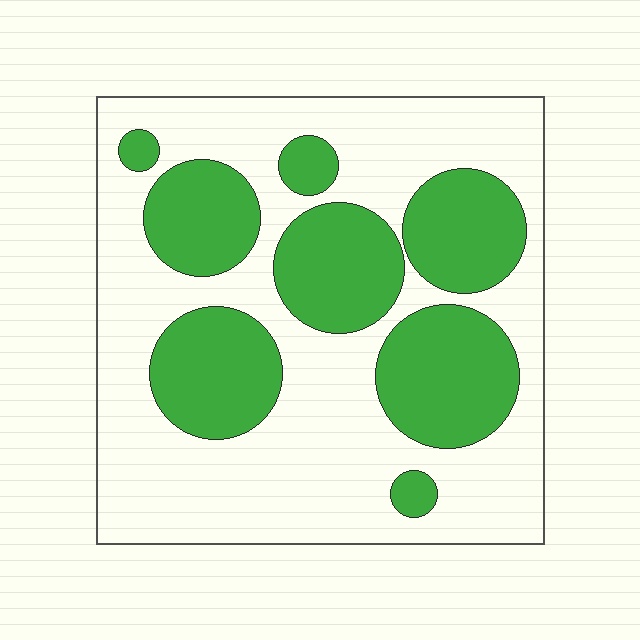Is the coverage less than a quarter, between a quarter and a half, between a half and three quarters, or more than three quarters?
Between a quarter and a half.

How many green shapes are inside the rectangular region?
8.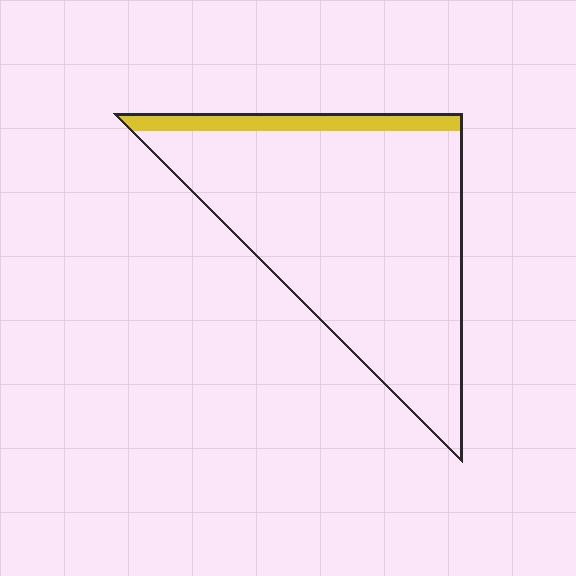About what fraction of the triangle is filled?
About one tenth (1/10).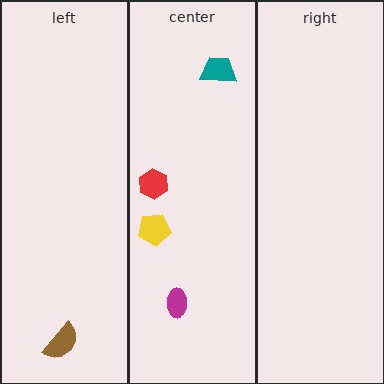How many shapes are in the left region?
1.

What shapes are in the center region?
The red hexagon, the yellow pentagon, the magenta ellipse, the teal trapezoid.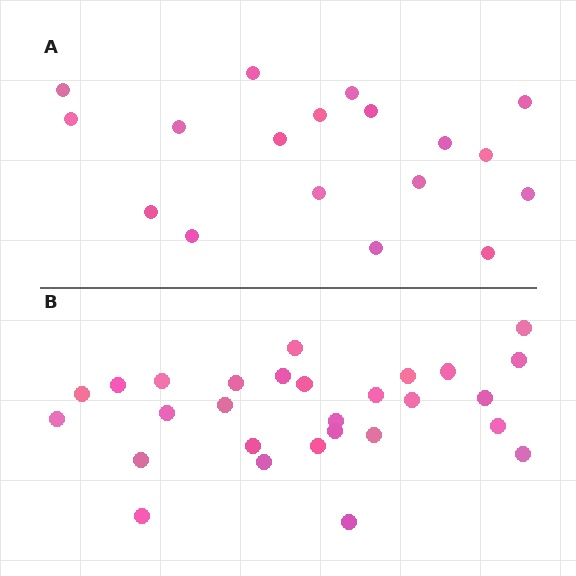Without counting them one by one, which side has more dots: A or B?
Region B (the bottom region) has more dots.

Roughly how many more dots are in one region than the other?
Region B has roughly 10 or so more dots than region A.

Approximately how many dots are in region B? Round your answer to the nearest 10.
About 30 dots. (The exact count is 28, which rounds to 30.)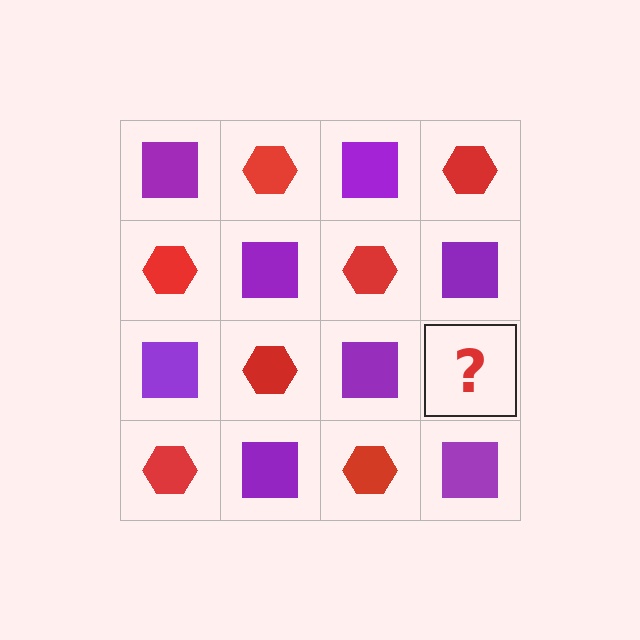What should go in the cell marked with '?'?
The missing cell should contain a red hexagon.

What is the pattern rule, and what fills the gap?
The rule is that it alternates purple square and red hexagon in a checkerboard pattern. The gap should be filled with a red hexagon.